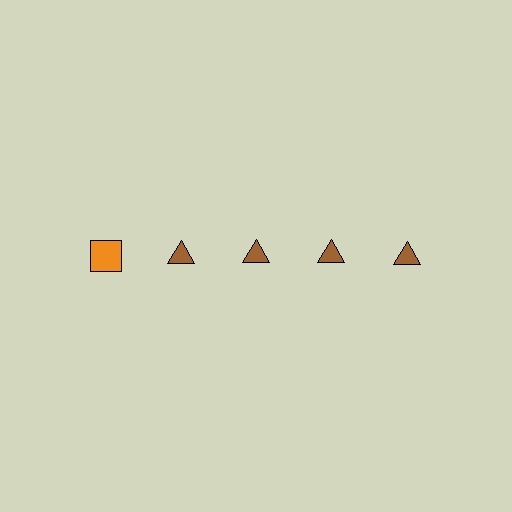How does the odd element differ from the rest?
It differs in both color (orange instead of brown) and shape (square instead of triangle).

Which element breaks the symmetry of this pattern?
The orange square in the top row, leftmost column breaks the symmetry. All other shapes are brown triangles.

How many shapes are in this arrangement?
There are 5 shapes arranged in a grid pattern.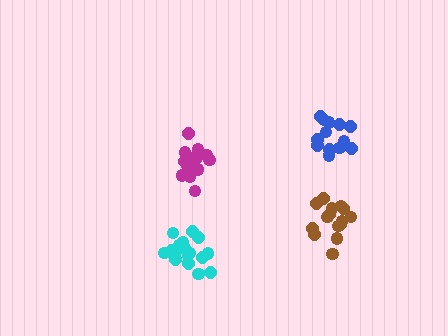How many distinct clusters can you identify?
There are 4 distinct clusters.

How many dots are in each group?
Group 1: 17 dots, Group 2: 17 dots, Group 3: 13 dots, Group 4: 15 dots (62 total).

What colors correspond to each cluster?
The clusters are colored: cyan, magenta, blue, brown.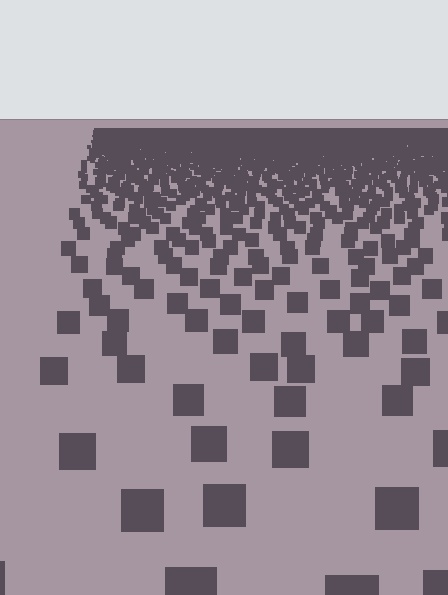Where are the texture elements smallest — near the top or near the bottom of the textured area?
Near the top.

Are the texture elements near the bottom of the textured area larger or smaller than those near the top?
Larger. Near the bottom, elements are closer to the viewer and appear at a bigger on-screen size.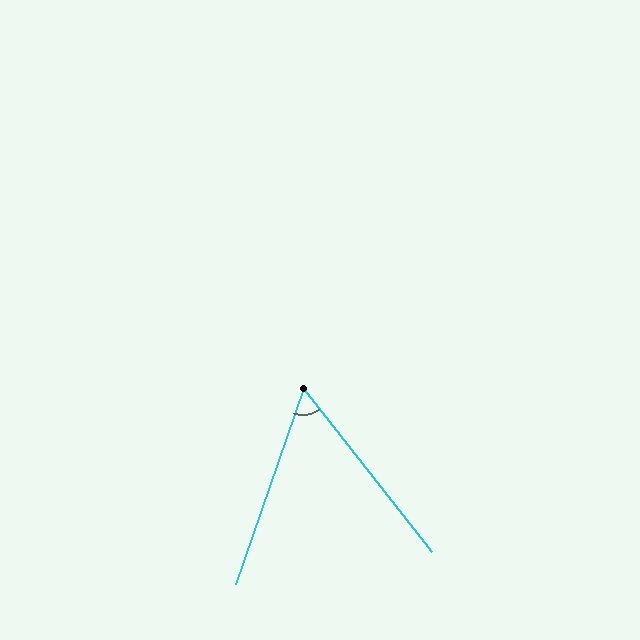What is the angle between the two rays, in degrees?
Approximately 57 degrees.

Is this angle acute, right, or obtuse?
It is acute.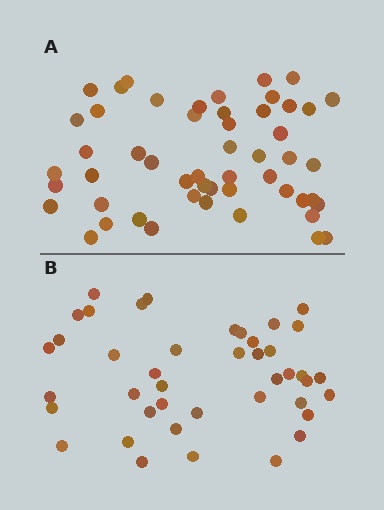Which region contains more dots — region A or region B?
Region A (the top region) has more dots.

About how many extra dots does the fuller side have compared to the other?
Region A has roughly 10 or so more dots than region B.